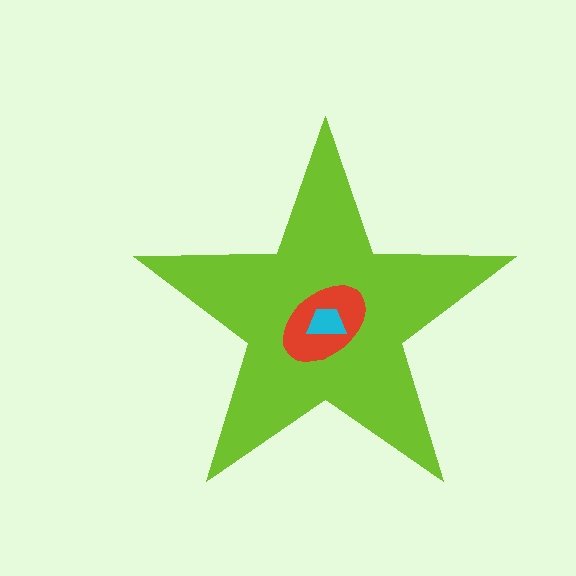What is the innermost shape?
The cyan trapezoid.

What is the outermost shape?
The lime star.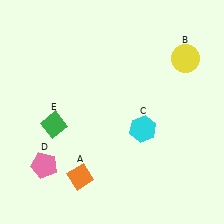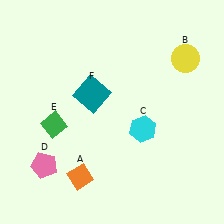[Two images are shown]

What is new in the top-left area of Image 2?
A teal square (F) was added in the top-left area of Image 2.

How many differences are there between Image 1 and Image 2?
There is 1 difference between the two images.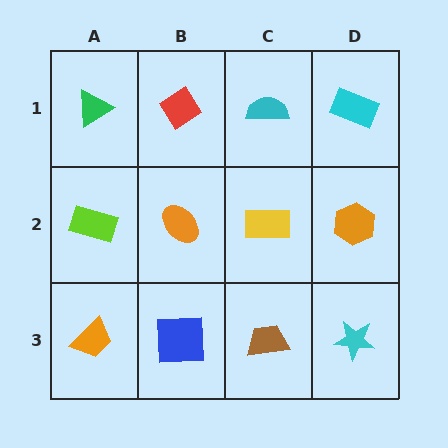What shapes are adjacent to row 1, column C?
A yellow rectangle (row 2, column C), a red diamond (row 1, column B), a cyan rectangle (row 1, column D).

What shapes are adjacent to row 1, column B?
An orange ellipse (row 2, column B), a green triangle (row 1, column A), a cyan semicircle (row 1, column C).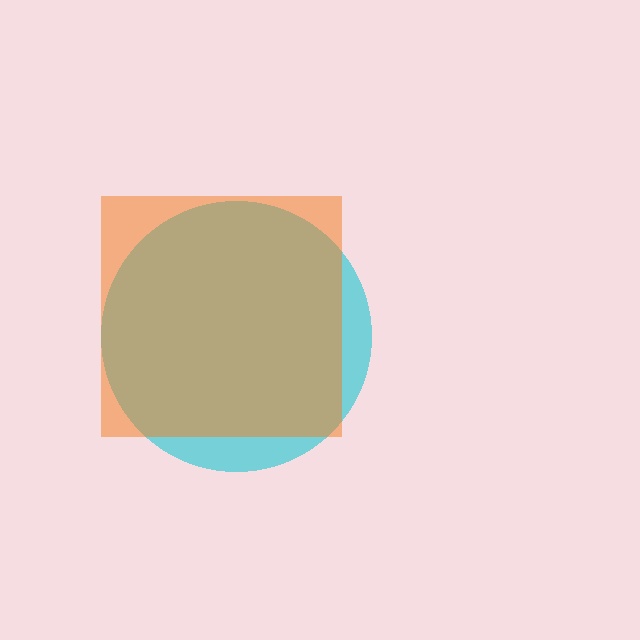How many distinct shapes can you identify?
There are 2 distinct shapes: a cyan circle, an orange square.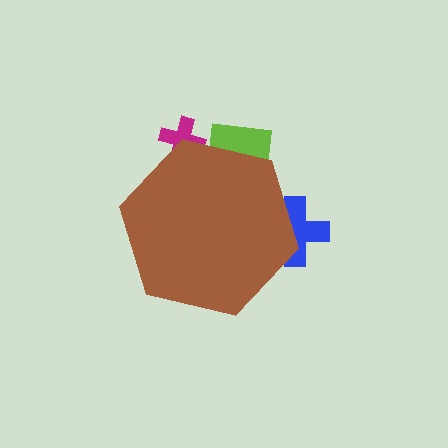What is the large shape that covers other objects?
A brown hexagon.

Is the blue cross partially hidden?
Yes, the blue cross is partially hidden behind the brown hexagon.